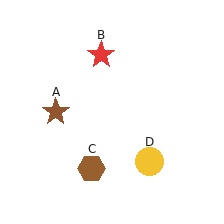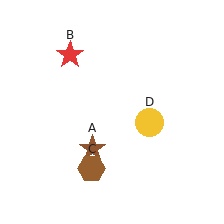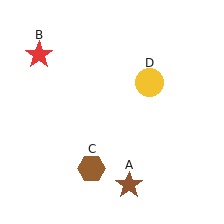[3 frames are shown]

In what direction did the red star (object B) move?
The red star (object B) moved left.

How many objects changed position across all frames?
3 objects changed position: brown star (object A), red star (object B), yellow circle (object D).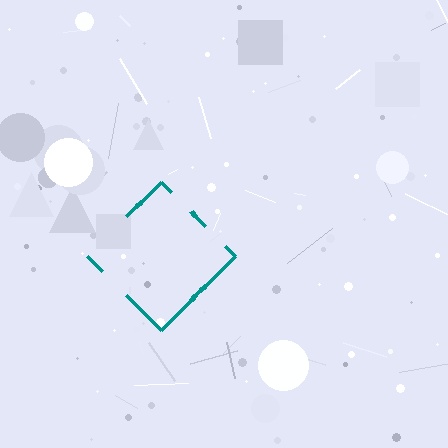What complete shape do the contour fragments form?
The contour fragments form a diamond.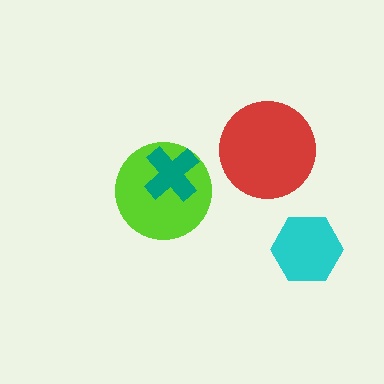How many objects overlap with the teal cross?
1 object overlaps with the teal cross.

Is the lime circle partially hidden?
Yes, it is partially covered by another shape.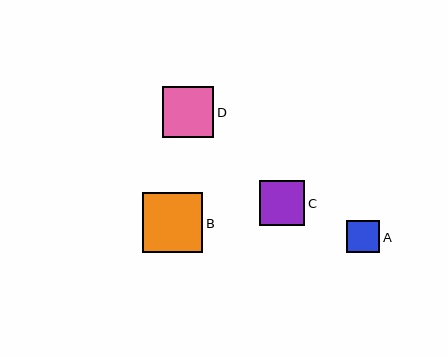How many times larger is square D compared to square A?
Square D is approximately 1.6 times the size of square A.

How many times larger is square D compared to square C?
Square D is approximately 1.1 times the size of square C.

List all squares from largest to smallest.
From largest to smallest: B, D, C, A.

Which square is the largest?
Square B is the largest with a size of approximately 60 pixels.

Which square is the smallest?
Square A is the smallest with a size of approximately 33 pixels.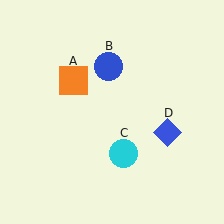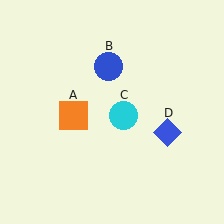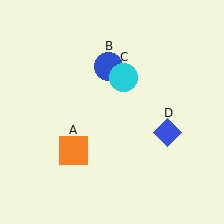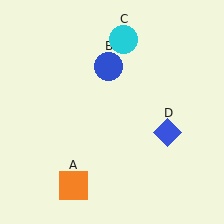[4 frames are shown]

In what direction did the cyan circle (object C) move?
The cyan circle (object C) moved up.